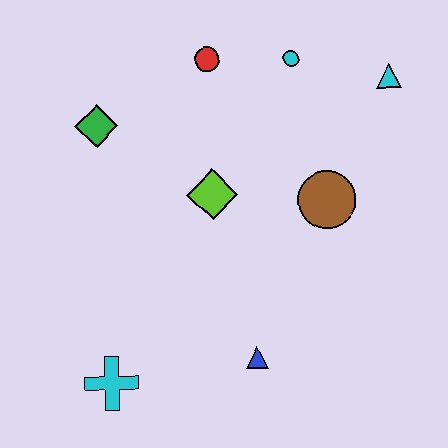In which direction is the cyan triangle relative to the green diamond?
The cyan triangle is to the right of the green diamond.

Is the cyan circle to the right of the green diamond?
Yes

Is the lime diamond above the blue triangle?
Yes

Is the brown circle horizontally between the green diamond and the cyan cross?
No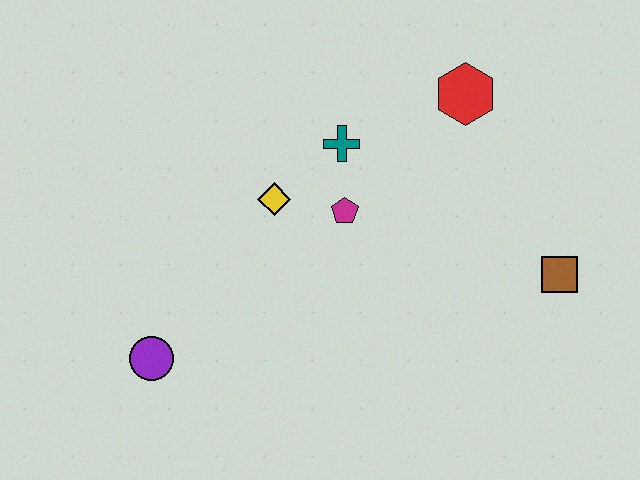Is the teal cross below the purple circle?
No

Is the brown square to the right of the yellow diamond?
Yes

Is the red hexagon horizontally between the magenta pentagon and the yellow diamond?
No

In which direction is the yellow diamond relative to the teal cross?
The yellow diamond is to the left of the teal cross.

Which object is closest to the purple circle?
The yellow diamond is closest to the purple circle.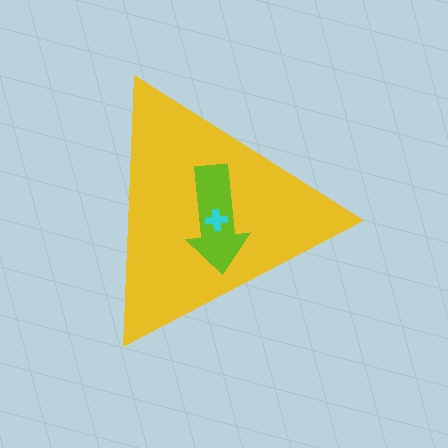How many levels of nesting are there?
3.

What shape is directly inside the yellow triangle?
The lime arrow.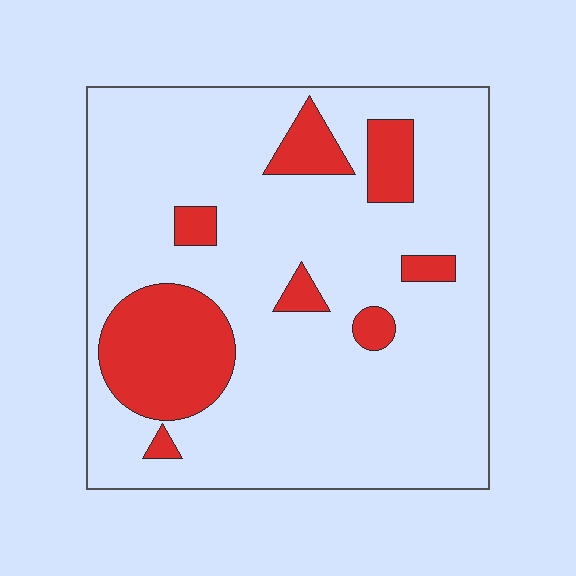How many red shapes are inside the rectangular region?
8.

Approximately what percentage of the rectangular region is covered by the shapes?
Approximately 20%.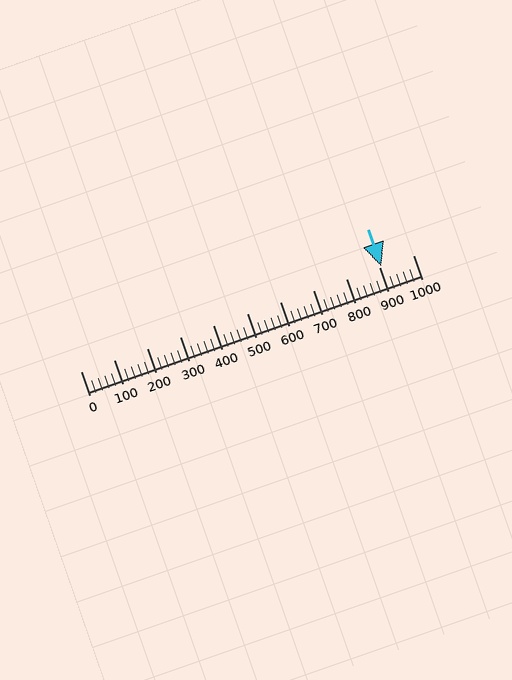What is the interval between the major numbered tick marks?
The major tick marks are spaced 100 units apart.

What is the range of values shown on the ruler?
The ruler shows values from 0 to 1000.